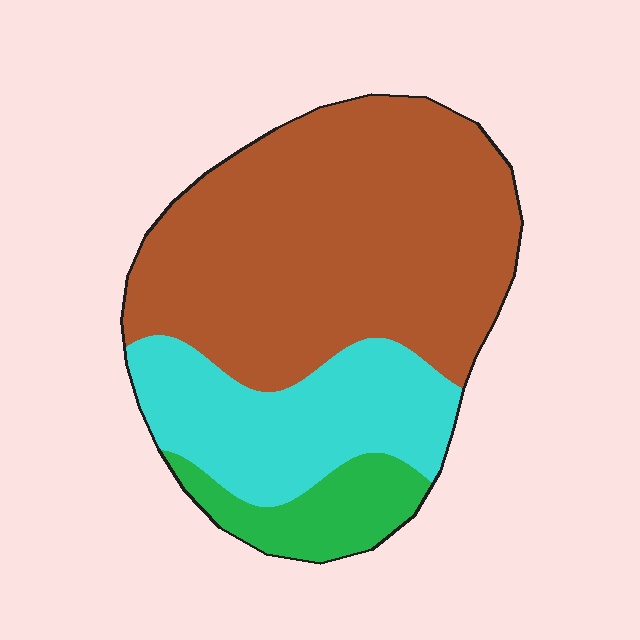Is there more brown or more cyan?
Brown.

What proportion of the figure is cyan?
Cyan covers 26% of the figure.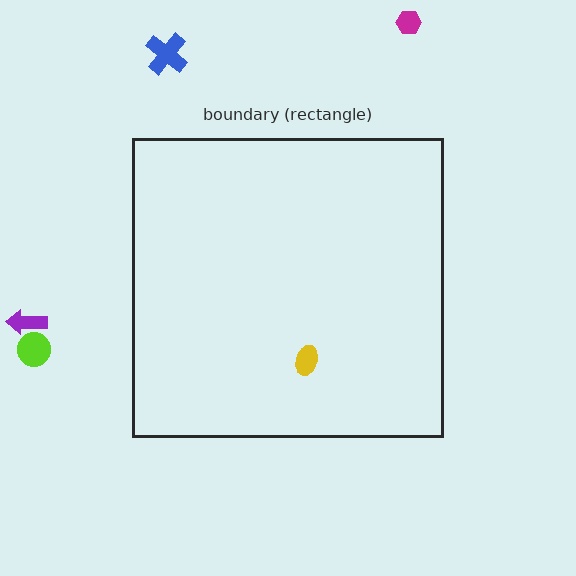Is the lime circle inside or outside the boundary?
Outside.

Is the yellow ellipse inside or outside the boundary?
Inside.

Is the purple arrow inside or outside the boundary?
Outside.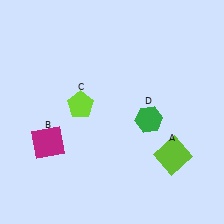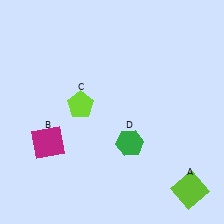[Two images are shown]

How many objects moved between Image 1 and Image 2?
2 objects moved between the two images.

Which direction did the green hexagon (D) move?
The green hexagon (D) moved down.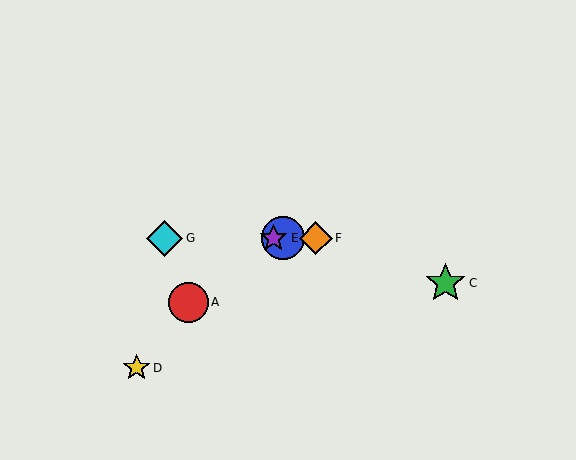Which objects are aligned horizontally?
Objects B, E, F, G are aligned horizontally.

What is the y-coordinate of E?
Object E is at y≈238.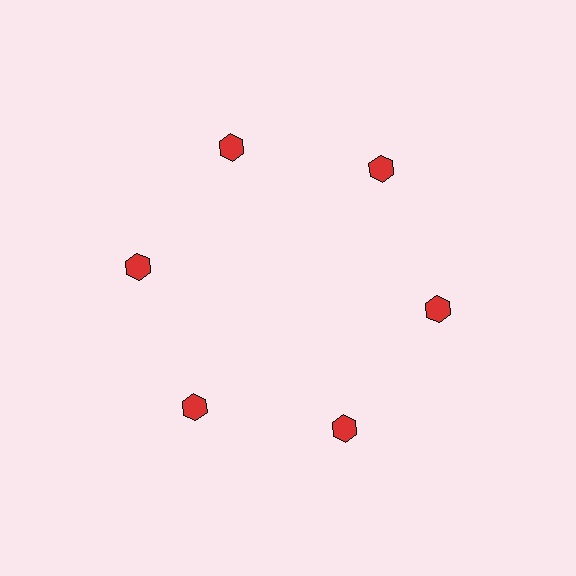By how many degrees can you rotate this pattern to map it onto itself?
The pattern maps onto itself every 60 degrees of rotation.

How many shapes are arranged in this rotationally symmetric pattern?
There are 6 shapes, arranged in 6 groups of 1.